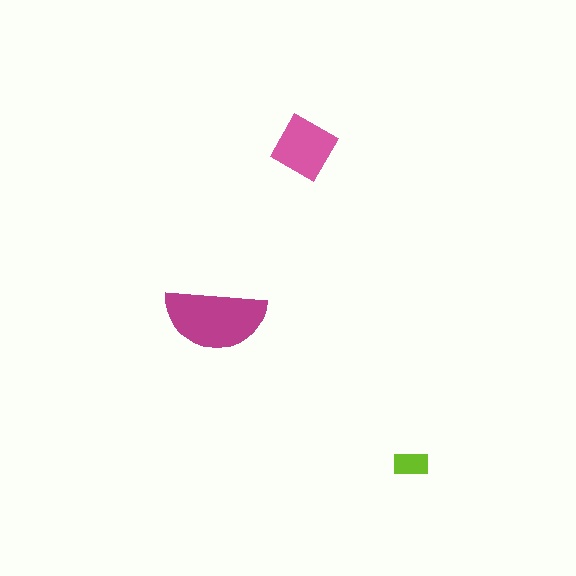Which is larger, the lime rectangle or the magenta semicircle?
The magenta semicircle.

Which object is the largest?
The magenta semicircle.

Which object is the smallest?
The lime rectangle.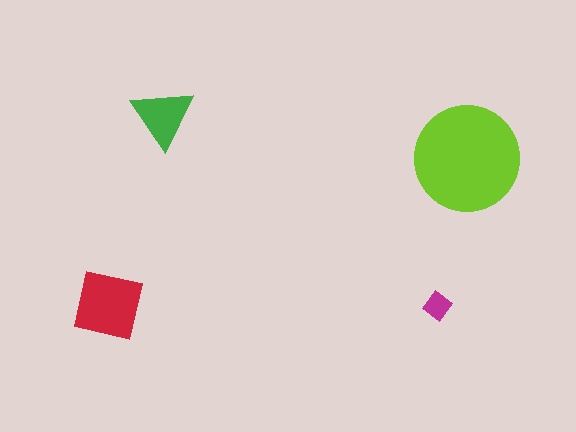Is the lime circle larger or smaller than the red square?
Larger.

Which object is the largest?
The lime circle.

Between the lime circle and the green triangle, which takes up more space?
The lime circle.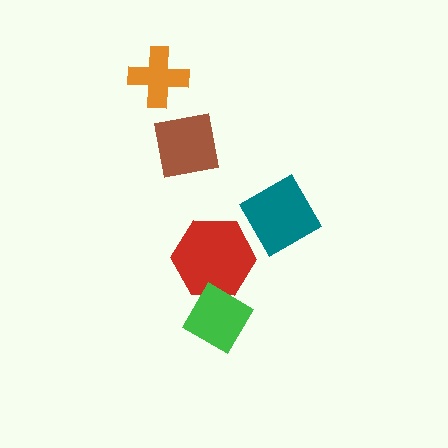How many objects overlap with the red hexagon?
1 object overlaps with the red hexagon.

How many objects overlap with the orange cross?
0 objects overlap with the orange cross.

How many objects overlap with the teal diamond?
0 objects overlap with the teal diamond.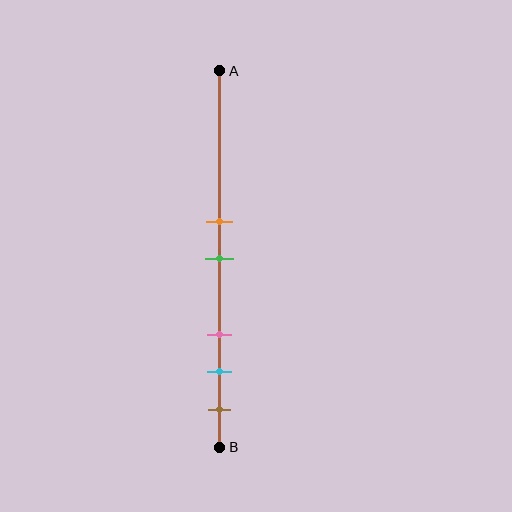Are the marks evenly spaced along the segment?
No, the marks are not evenly spaced.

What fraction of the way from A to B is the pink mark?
The pink mark is approximately 70% (0.7) of the way from A to B.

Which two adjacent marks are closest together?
The orange and green marks are the closest adjacent pair.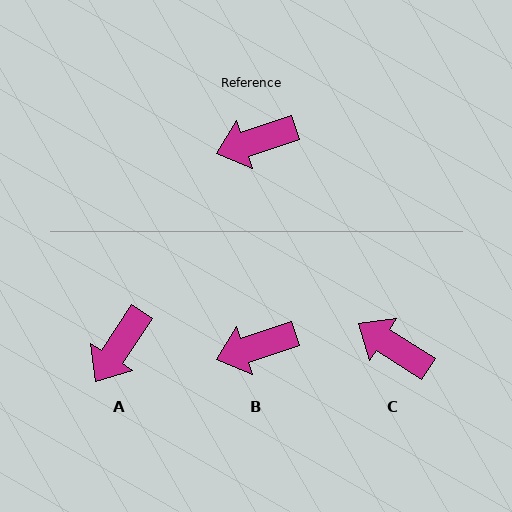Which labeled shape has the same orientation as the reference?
B.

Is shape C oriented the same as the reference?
No, it is off by about 52 degrees.